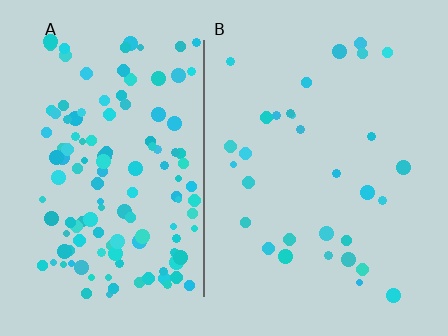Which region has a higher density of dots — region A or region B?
A (the left).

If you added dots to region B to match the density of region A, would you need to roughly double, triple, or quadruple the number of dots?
Approximately quadruple.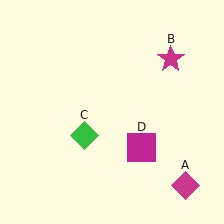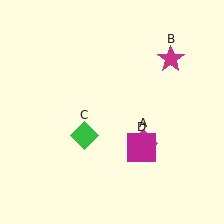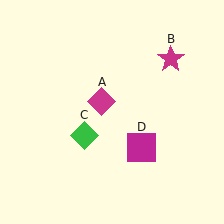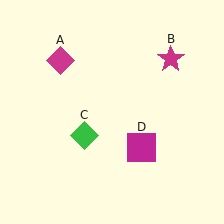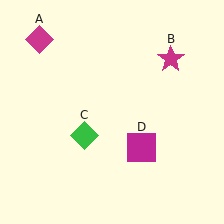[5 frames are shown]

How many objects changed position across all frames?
1 object changed position: magenta diamond (object A).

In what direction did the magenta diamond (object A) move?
The magenta diamond (object A) moved up and to the left.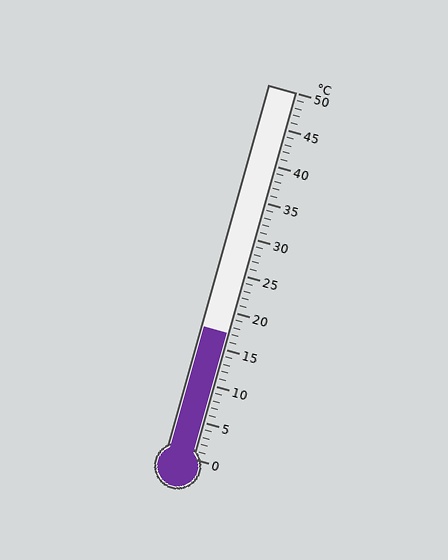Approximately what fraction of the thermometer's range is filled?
The thermometer is filled to approximately 35% of its range.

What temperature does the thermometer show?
The thermometer shows approximately 17°C.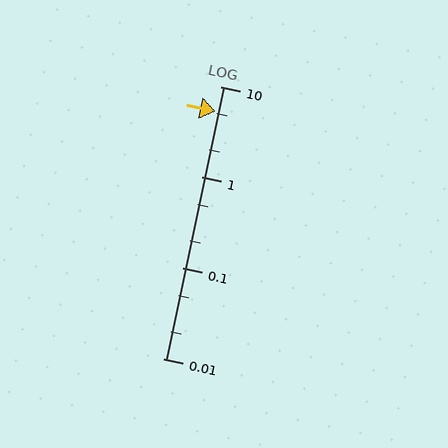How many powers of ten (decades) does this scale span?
The scale spans 3 decades, from 0.01 to 10.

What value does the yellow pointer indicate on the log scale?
The pointer indicates approximately 5.3.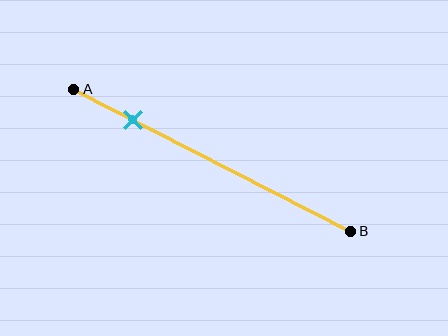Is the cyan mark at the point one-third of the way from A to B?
No, the mark is at about 20% from A, not at the 33% one-third point.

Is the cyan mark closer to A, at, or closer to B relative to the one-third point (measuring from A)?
The cyan mark is closer to point A than the one-third point of segment AB.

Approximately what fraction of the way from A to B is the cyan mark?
The cyan mark is approximately 20% of the way from A to B.